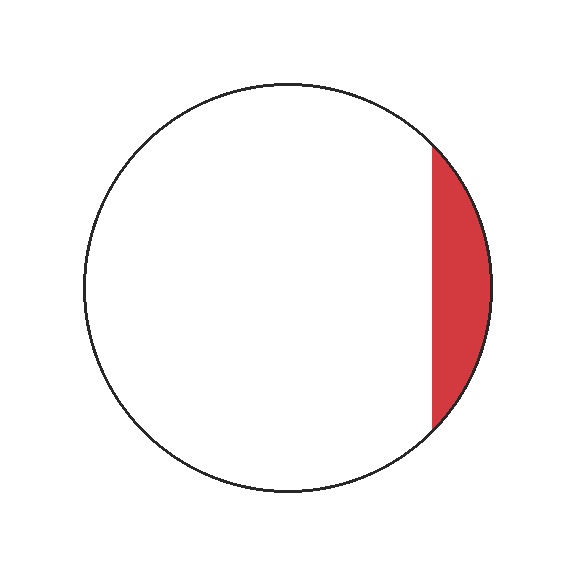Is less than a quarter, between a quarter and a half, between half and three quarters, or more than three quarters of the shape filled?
Less than a quarter.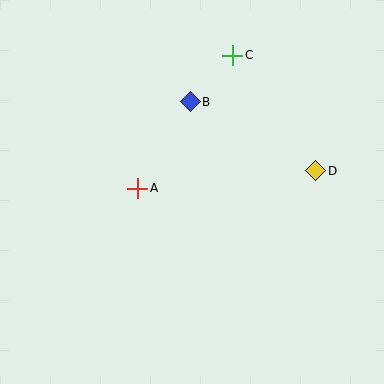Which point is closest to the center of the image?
Point A at (138, 188) is closest to the center.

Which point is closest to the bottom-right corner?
Point D is closest to the bottom-right corner.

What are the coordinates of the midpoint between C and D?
The midpoint between C and D is at (274, 113).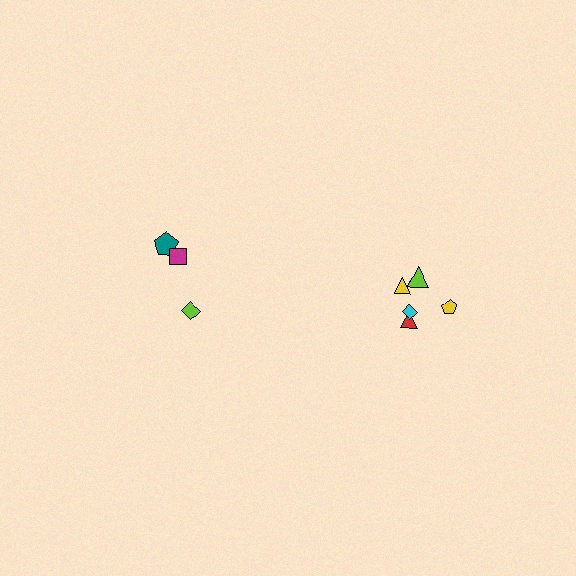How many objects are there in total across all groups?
There are 8 objects.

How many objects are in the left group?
There are 3 objects.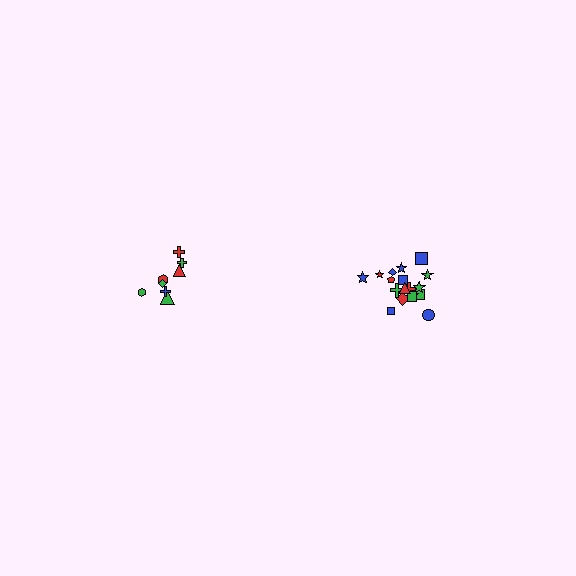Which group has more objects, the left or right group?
The right group.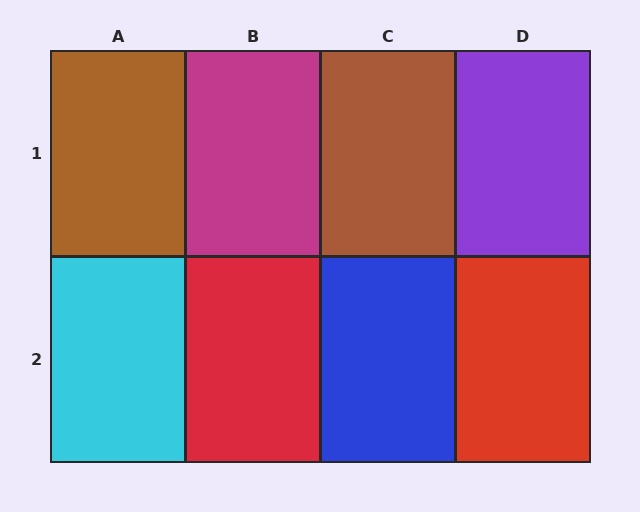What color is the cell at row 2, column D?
Red.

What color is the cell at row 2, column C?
Blue.